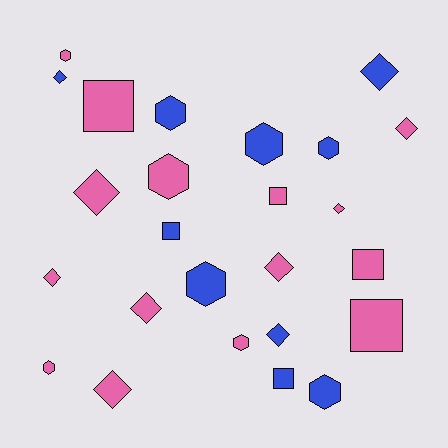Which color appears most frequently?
Pink, with 15 objects.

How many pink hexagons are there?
There are 4 pink hexagons.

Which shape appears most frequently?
Diamond, with 10 objects.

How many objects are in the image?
There are 25 objects.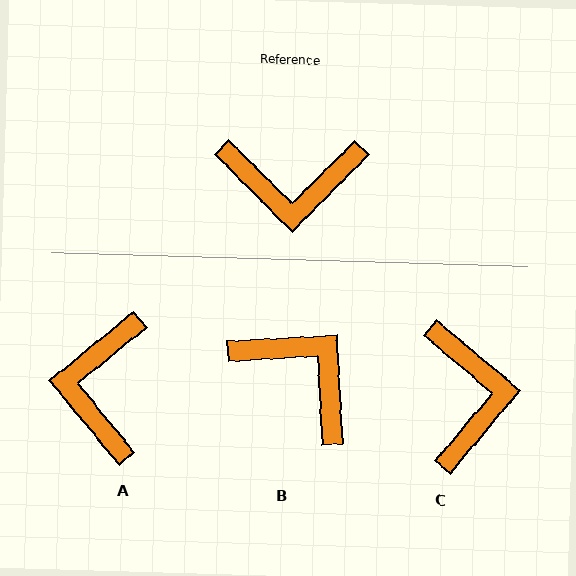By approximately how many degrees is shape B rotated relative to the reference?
Approximately 138 degrees counter-clockwise.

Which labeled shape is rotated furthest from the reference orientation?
B, about 138 degrees away.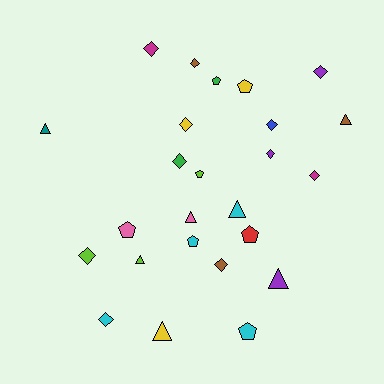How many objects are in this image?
There are 25 objects.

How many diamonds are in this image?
There are 11 diamonds.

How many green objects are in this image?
There are 2 green objects.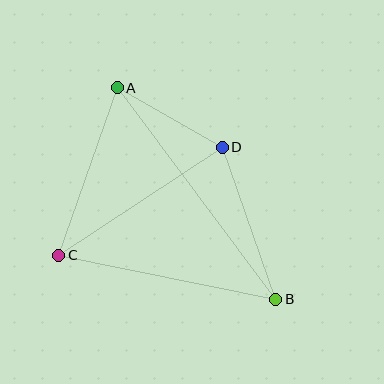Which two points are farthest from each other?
Points A and B are farthest from each other.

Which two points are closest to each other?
Points A and D are closest to each other.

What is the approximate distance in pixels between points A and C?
The distance between A and C is approximately 177 pixels.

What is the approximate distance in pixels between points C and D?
The distance between C and D is approximately 196 pixels.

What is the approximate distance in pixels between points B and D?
The distance between B and D is approximately 161 pixels.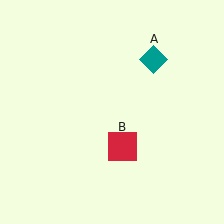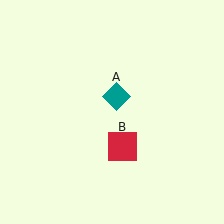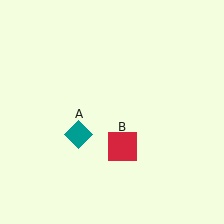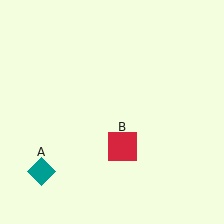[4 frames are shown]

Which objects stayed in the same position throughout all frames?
Red square (object B) remained stationary.